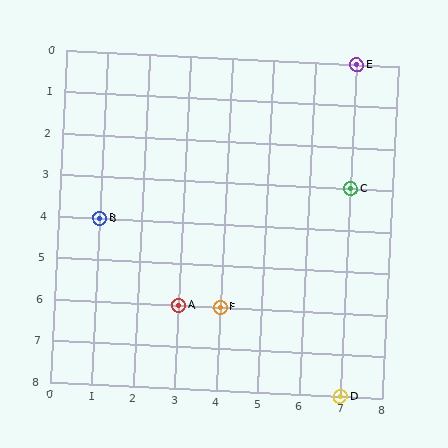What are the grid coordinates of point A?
Point A is at grid coordinates (3, 6).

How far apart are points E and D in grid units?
Points E and D are 8 rows apart.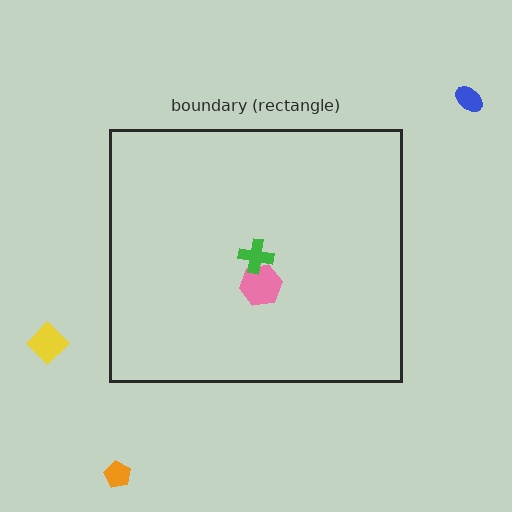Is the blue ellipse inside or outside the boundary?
Outside.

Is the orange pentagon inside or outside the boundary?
Outside.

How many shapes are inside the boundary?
2 inside, 3 outside.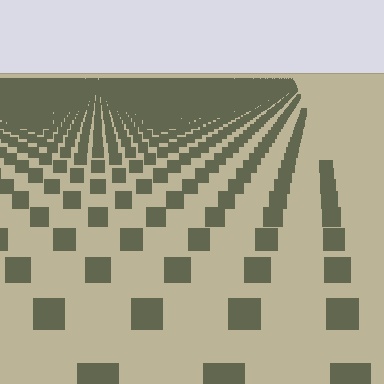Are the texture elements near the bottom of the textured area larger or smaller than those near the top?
Larger. Near the bottom, elements are closer to the viewer and appear at a bigger on-screen size.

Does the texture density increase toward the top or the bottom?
Density increases toward the top.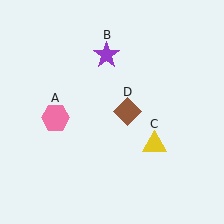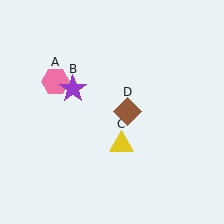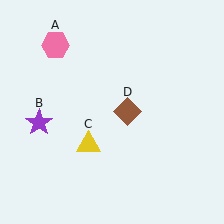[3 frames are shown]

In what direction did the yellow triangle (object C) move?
The yellow triangle (object C) moved left.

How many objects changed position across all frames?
3 objects changed position: pink hexagon (object A), purple star (object B), yellow triangle (object C).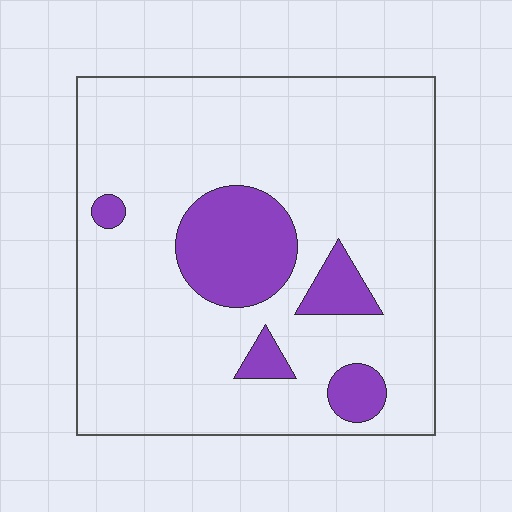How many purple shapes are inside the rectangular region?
5.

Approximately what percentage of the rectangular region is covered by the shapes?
Approximately 15%.